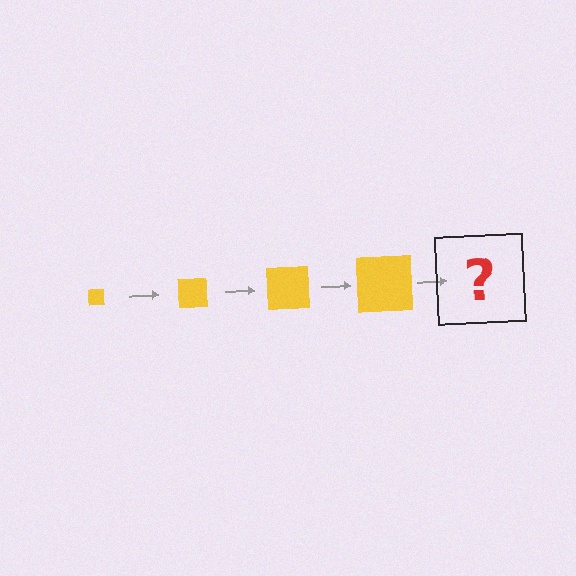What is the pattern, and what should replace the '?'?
The pattern is that the square gets progressively larger each step. The '?' should be a yellow square, larger than the previous one.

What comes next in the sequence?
The next element should be a yellow square, larger than the previous one.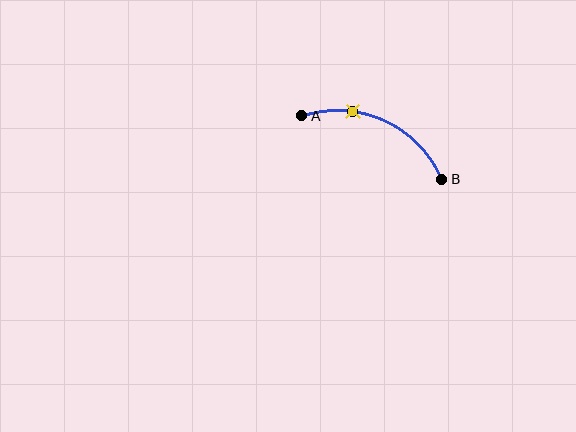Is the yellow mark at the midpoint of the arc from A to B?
No. The yellow mark lies on the arc but is closer to endpoint A. The arc midpoint would be at the point on the curve equidistant along the arc from both A and B.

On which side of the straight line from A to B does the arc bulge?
The arc bulges above the straight line connecting A and B.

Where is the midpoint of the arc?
The arc midpoint is the point on the curve farthest from the straight line joining A and B. It sits above that line.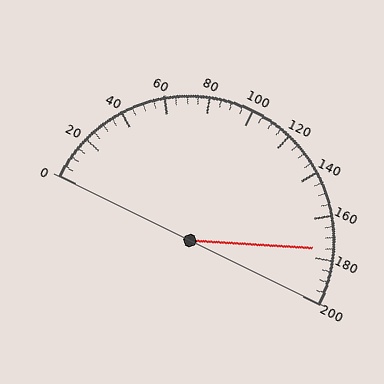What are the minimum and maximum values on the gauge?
The gauge ranges from 0 to 200.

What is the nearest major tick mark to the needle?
The nearest major tick mark is 180.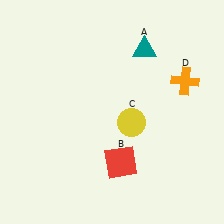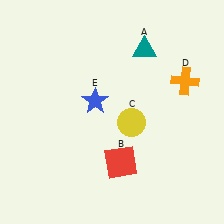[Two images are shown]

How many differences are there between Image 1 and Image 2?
There is 1 difference between the two images.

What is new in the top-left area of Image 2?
A blue star (E) was added in the top-left area of Image 2.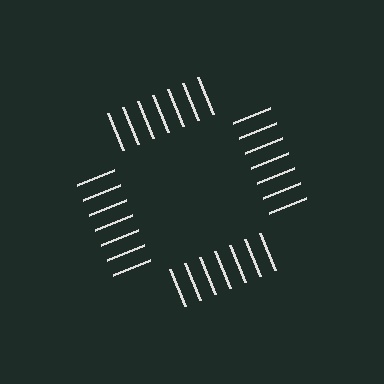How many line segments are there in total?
28 — 7 along each of the 4 edges.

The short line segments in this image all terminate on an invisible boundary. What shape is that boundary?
An illusory square — the line segments terminate on its edges but no continuous stroke is drawn.